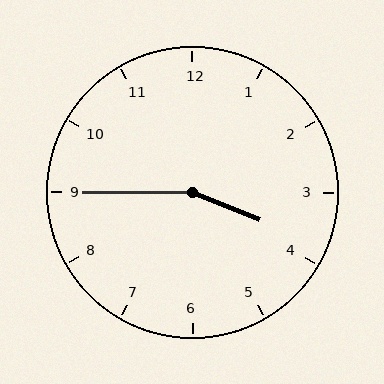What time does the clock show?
3:45.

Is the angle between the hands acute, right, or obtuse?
It is obtuse.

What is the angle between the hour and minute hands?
Approximately 158 degrees.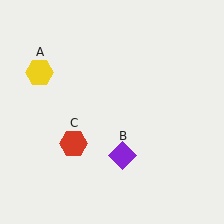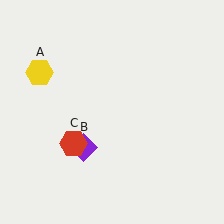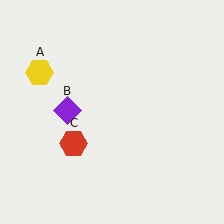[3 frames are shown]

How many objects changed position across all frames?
1 object changed position: purple diamond (object B).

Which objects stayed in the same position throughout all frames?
Yellow hexagon (object A) and red hexagon (object C) remained stationary.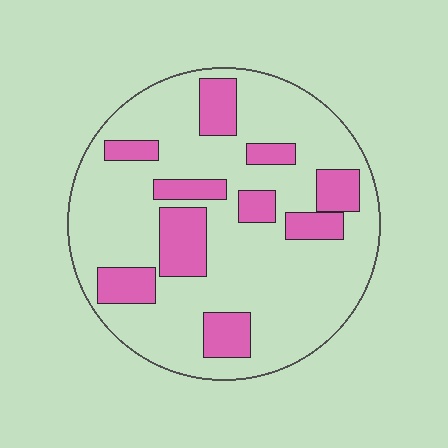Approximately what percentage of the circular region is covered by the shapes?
Approximately 25%.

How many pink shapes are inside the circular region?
10.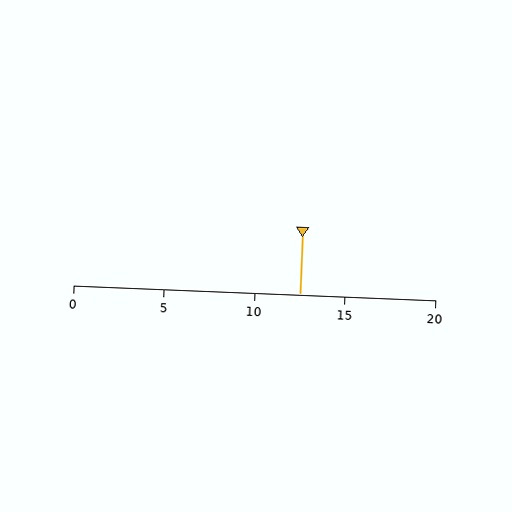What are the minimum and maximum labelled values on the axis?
The axis runs from 0 to 20.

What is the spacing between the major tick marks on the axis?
The major ticks are spaced 5 apart.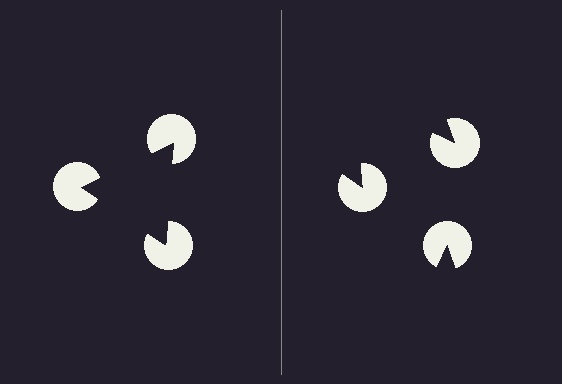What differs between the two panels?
The pac-man discs are positioned identically on both sides; only the wedge orientations differ. On the left they align to a triangle; on the right they are misaligned.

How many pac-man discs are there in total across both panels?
6 — 3 on each side.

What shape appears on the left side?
An illusory triangle.